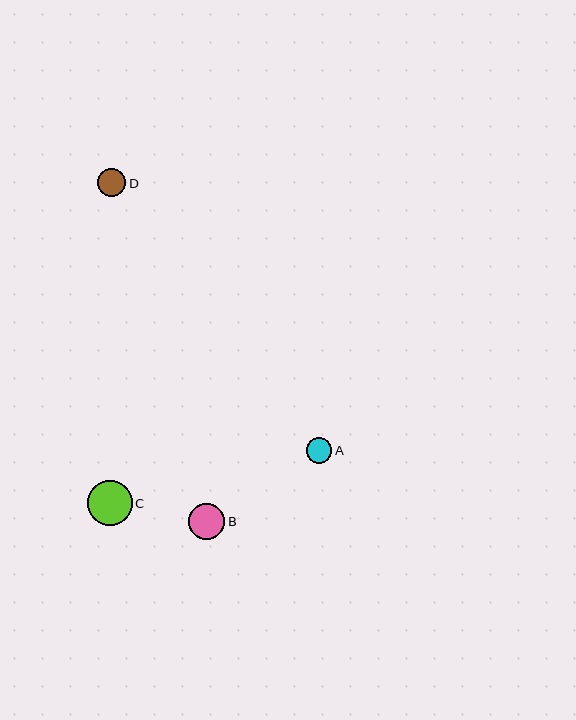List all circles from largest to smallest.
From largest to smallest: C, B, D, A.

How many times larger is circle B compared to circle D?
Circle B is approximately 1.3 times the size of circle D.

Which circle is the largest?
Circle C is the largest with a size of approximately 45 pixels.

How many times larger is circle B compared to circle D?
Circle B is approximately 1.3 times the size of circle D.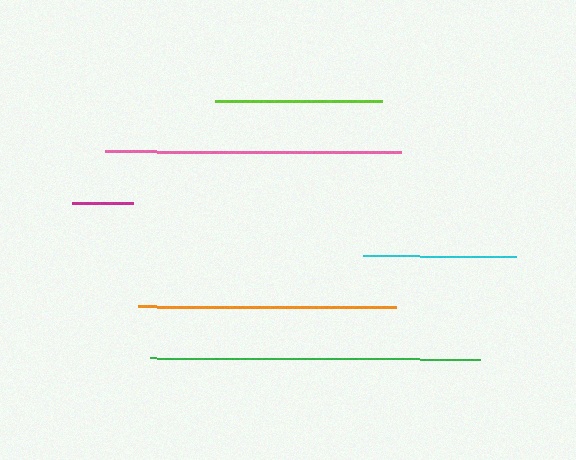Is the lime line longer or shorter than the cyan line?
The lime line is longer than the cyan line.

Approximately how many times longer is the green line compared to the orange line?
The green line is approximately 1.3 times the length of the orange line.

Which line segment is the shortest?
The magenta line is the shortest at approximately 60 pixels.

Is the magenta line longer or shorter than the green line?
The green line is longer than the magenta line.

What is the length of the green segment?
The green segment is approximately 330 pixels long.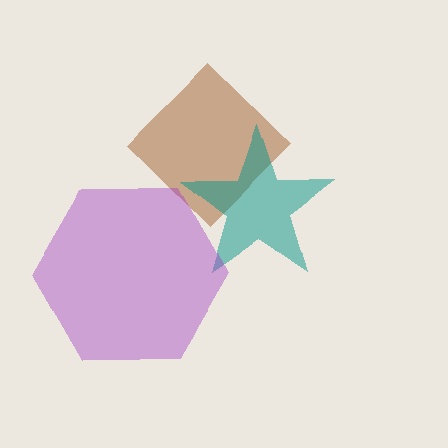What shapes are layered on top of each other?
The layered shapes are: a brown diamond, a teal star, a purple hexagon.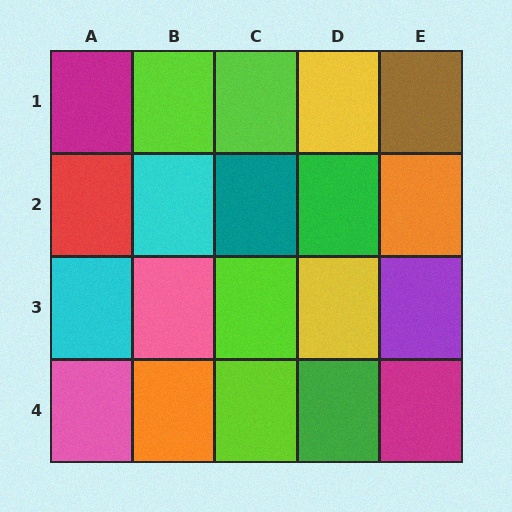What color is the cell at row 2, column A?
Red.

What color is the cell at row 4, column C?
Lime.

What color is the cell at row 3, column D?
Yellow.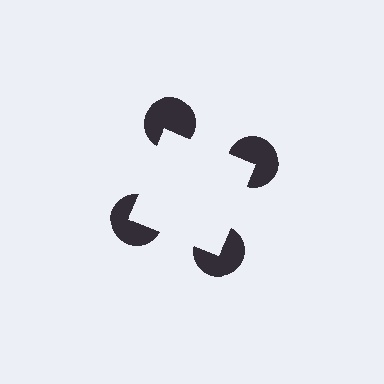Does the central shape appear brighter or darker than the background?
It typically appears slightly brighter than the background, even though no actual brightness change is drawn.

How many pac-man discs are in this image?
There are 4 — one at each vertex of the illusory square.